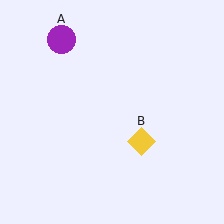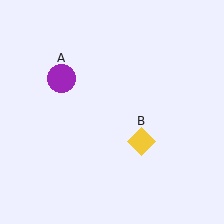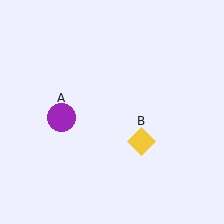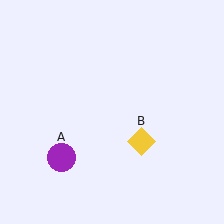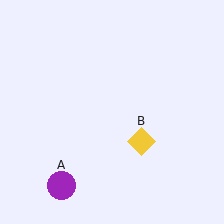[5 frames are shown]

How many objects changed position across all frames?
1 object changed position: purple circle (object A).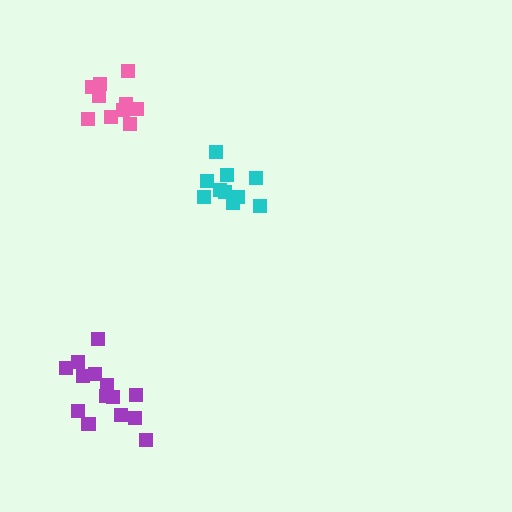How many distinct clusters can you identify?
There are 3 distinct clusters.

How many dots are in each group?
Group 1: 10 dots, Group 2: 15 dots, Group 3: 10 dots (35 total).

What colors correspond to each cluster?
The clusters are colored: pink, purple, cyan.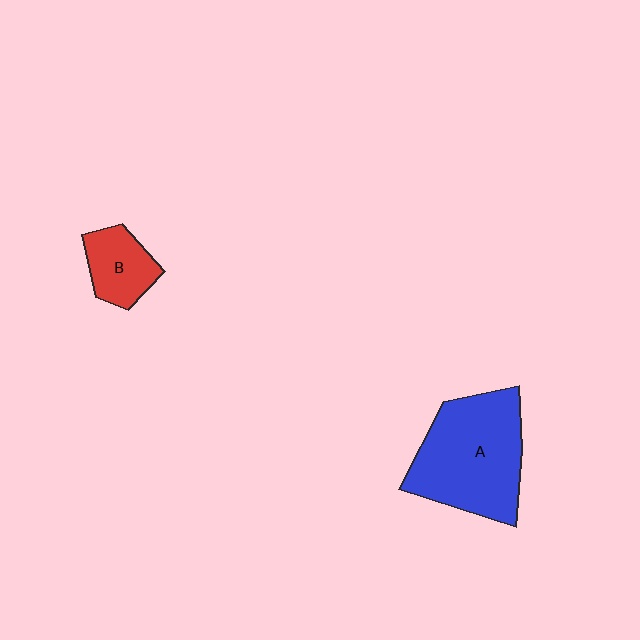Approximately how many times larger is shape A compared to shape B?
Approximately 2.6 times.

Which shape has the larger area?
Shape A (blue).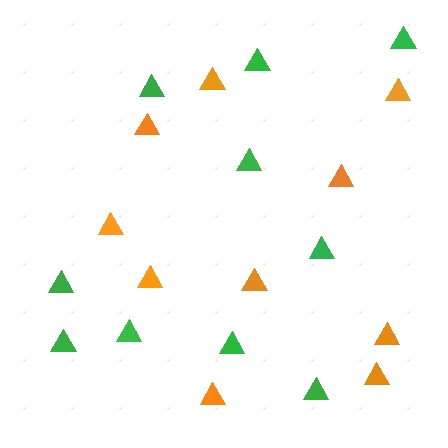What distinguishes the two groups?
There are 2 groups: one group of green triangles (10) and one group of orange triangles (10).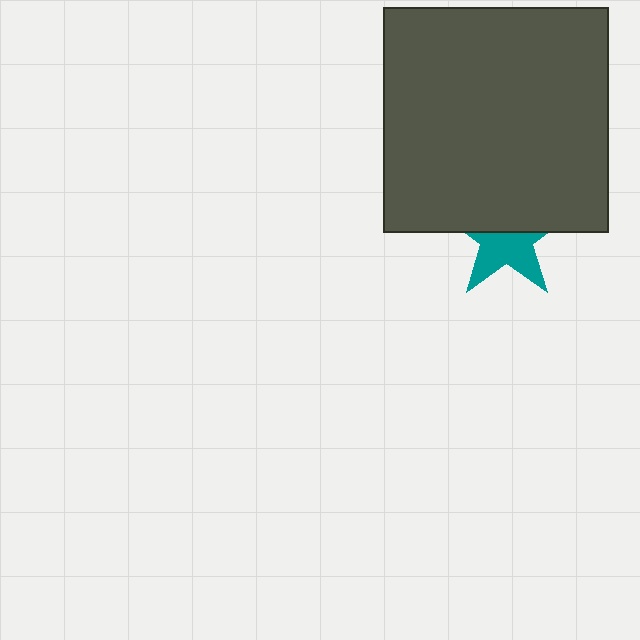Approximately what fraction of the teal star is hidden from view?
Roughly 49% of the teal star is hidden behind the dark gray square.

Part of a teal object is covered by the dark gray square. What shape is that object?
It is a star.